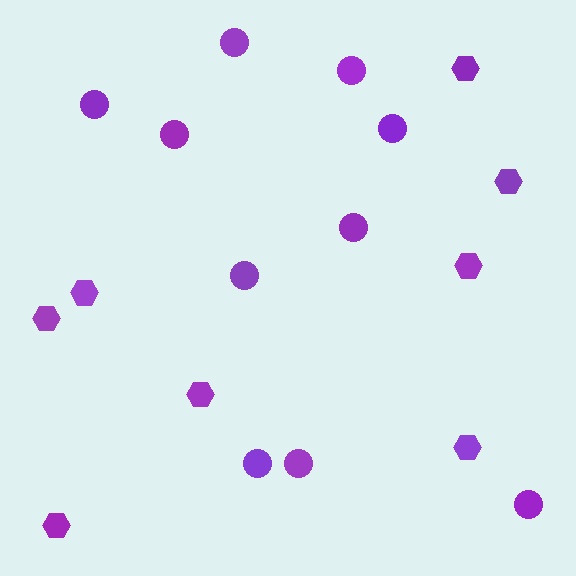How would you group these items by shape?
There are 2 groups: one group of circles (10) and one group of hexagons (8).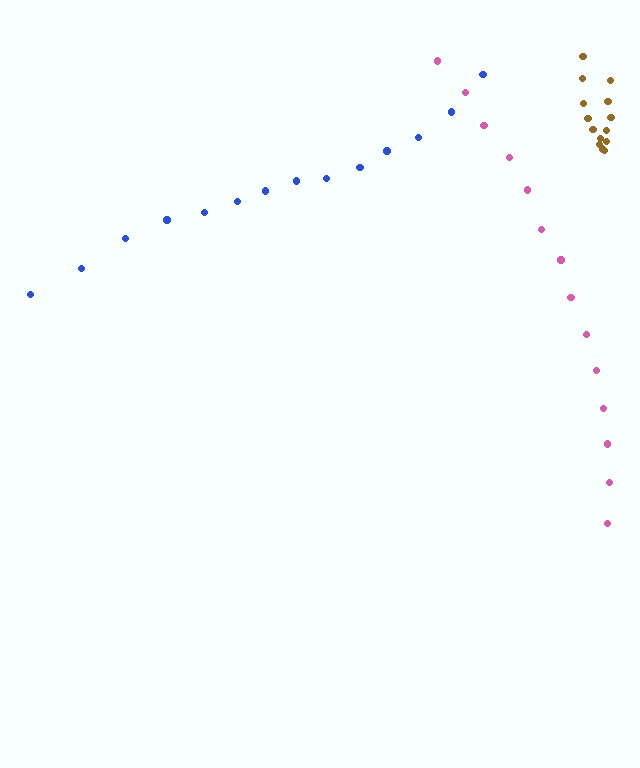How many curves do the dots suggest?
There are 3 distinct paths.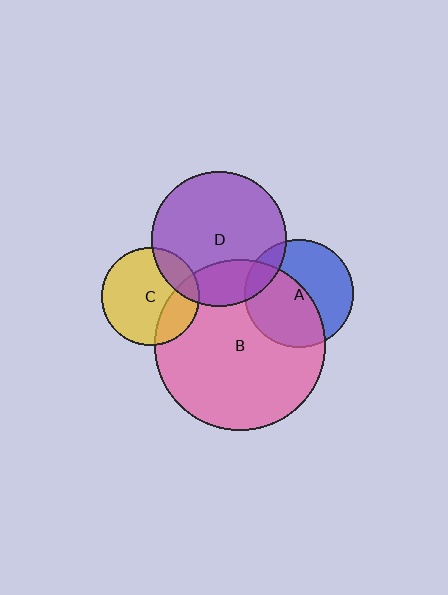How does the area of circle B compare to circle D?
Approximately 1.6 times.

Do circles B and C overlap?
Yes.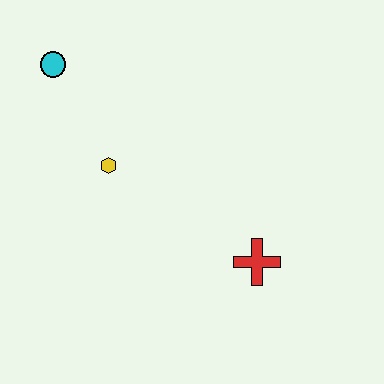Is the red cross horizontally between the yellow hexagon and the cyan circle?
No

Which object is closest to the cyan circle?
The yellow hexagon is closest to the cyan circle.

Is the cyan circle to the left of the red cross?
Yes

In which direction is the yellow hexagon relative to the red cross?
The yellow hexagon is to the left of the red cross.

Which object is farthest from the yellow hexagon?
The red cross is farthest from the yellow hexagon.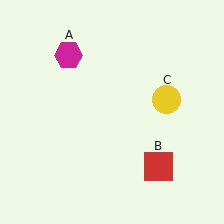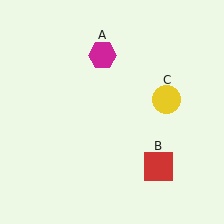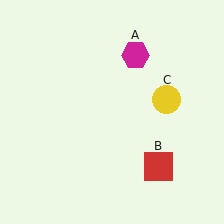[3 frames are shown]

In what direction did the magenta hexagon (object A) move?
The magenta hexagon (object A) moved right.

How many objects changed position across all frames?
1 object changed position: magenta hexagon (object A).